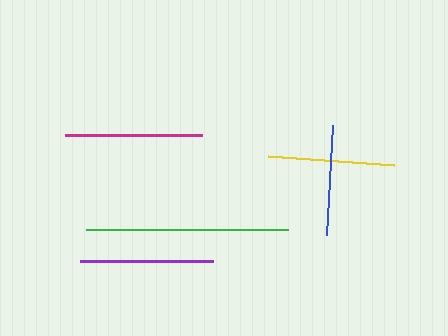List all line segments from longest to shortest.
From longest to shortest: green, magenta, purple, yellow, blue.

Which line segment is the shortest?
The blue line is the shortest at approximately 110 pixels.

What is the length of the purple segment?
The purple segment is approximately 133 pixels long.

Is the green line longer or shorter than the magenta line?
The green line is longer than the magenta line.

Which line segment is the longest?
The green line is the longest at approximately 202 pixels.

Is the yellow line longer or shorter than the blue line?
The yellow line is longer than the blue line.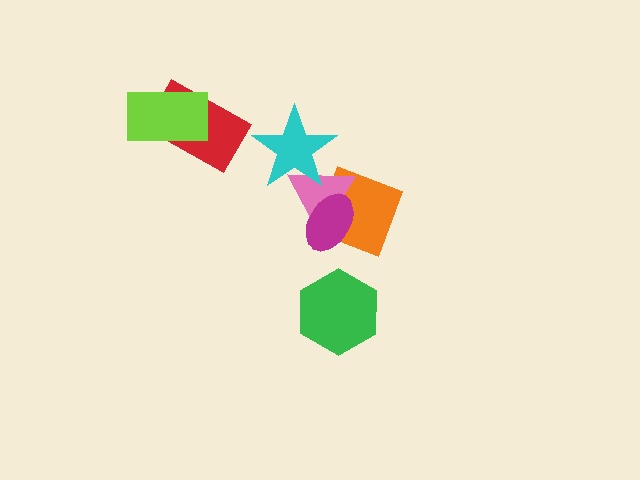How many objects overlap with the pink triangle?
3 objects overlap with the pink triangle.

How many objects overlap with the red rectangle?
1 object overlaps with the red rectangle.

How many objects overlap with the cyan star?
1 object overlaps with the cyan star.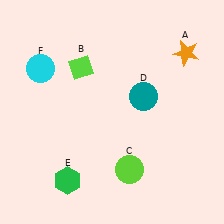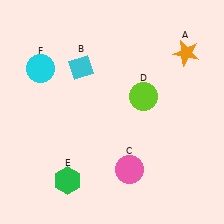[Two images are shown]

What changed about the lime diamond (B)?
In Image 1, B is lime. In Image 2, it changed to cyan.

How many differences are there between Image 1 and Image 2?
There are 3 differences between the two images.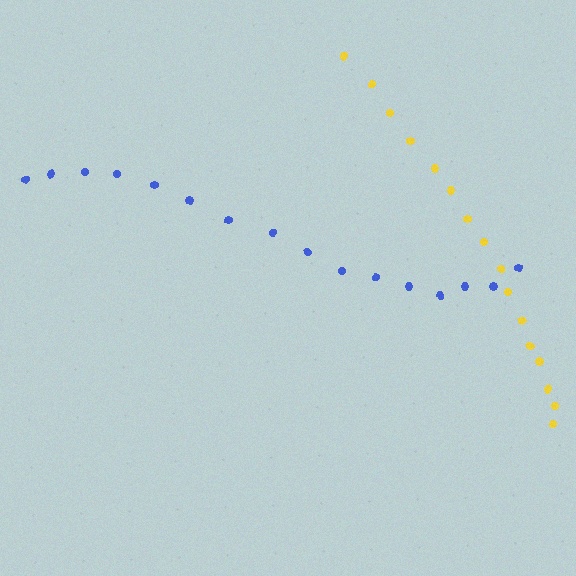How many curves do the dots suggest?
There are 2 distinct paths.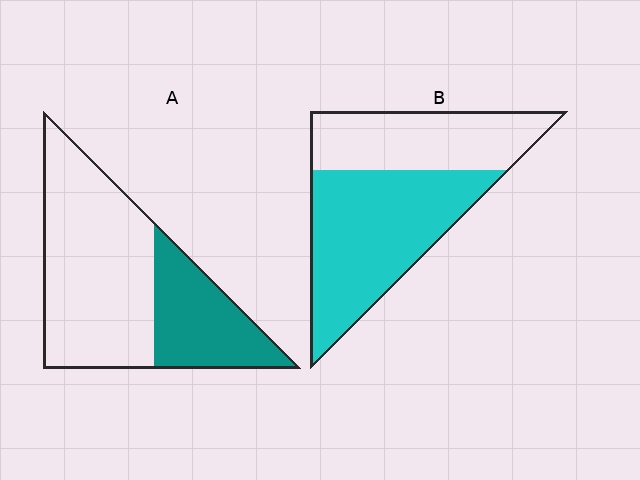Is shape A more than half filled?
No.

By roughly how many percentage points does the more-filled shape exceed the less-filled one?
By roughly 25 percentage points (B over A).